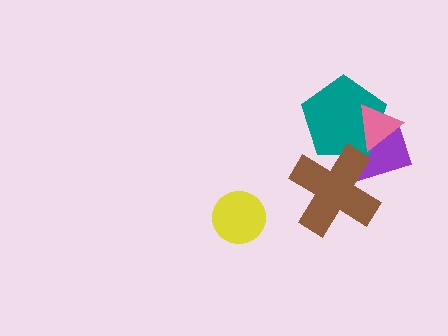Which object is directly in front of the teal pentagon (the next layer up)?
The pink triangle is directly in front of the teal pentagon.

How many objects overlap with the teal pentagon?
3 objects overlap with the teal pentagon.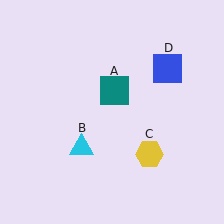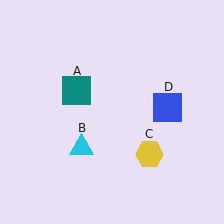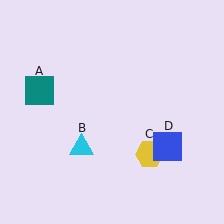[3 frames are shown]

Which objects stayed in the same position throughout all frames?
Cyan triangle (object B) and yellow hexagon (object C) remained stationary.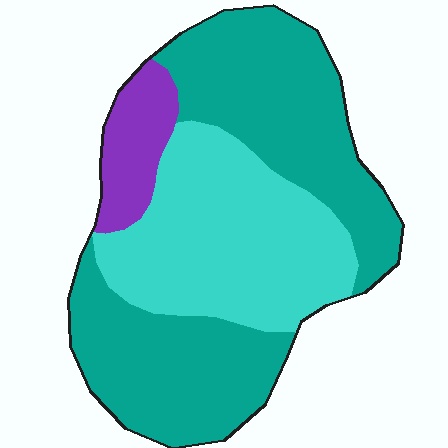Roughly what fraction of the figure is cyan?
Cyan covers around 35% of the figure.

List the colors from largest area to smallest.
From largest to smallest: teal, cyan, purple.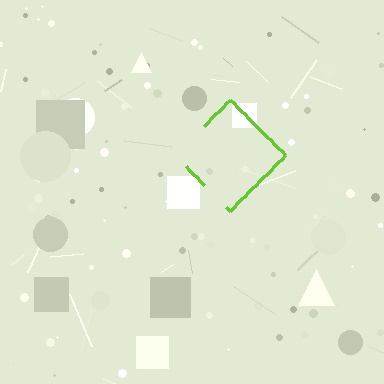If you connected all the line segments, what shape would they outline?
They would outline a diamond.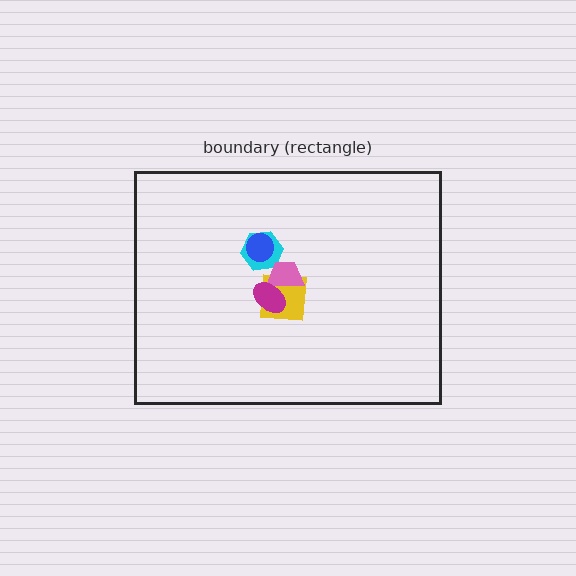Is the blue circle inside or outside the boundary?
Inside.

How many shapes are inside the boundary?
5 inside, 0 outside.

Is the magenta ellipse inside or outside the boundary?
Inside.